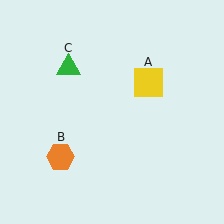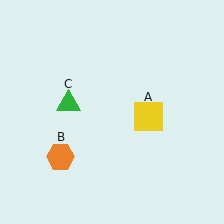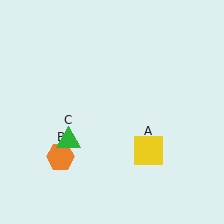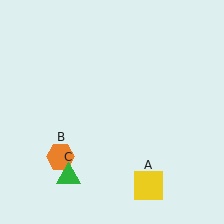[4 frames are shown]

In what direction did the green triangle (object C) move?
The green triangle (object C) moved down.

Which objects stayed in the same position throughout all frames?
Orange hexagon (object B) remained stationary.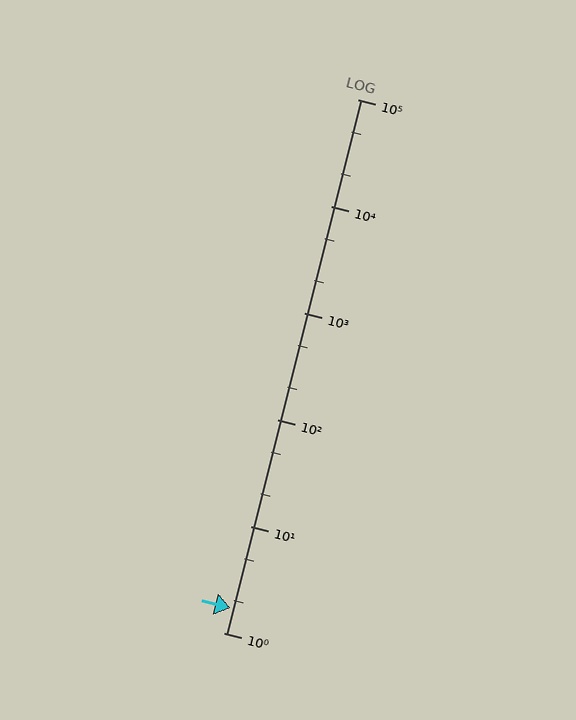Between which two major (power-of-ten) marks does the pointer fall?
The pointer is between 1 and 10.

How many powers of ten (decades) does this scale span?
The scale spans 5 decades, from 1 to 100000.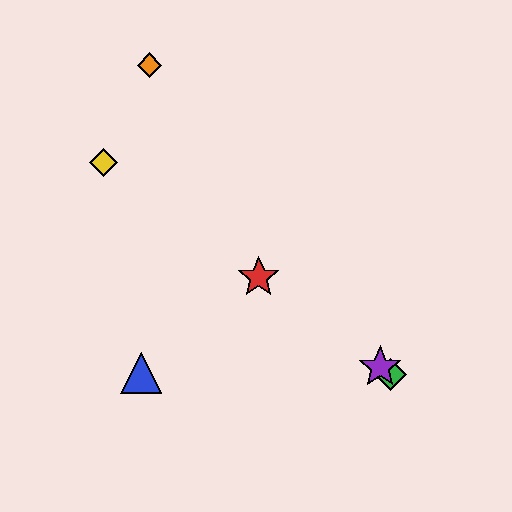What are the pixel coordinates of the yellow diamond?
The yellow diamond is at (103, 163).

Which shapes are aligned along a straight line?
The red star, the green diamond, the yellow diamond, the purple star are aligned along a straight line.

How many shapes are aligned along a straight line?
4 shapes (the red star, the green diamond, the yellow diamond, the purple star) are aligned along a straight line.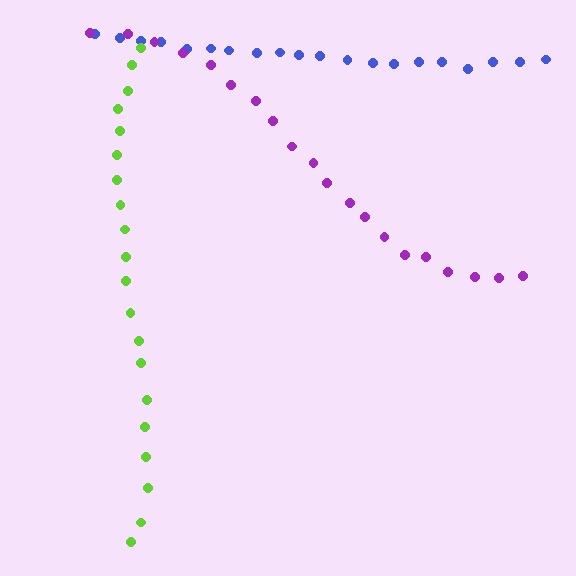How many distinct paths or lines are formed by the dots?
There are 3 distinct paths.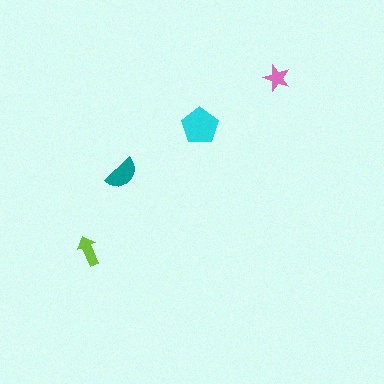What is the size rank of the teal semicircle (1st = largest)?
2nd.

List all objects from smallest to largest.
The pink star, the lime arrow, the teal semicircle, the cyan pentagon.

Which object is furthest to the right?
The pink star is rightmost.